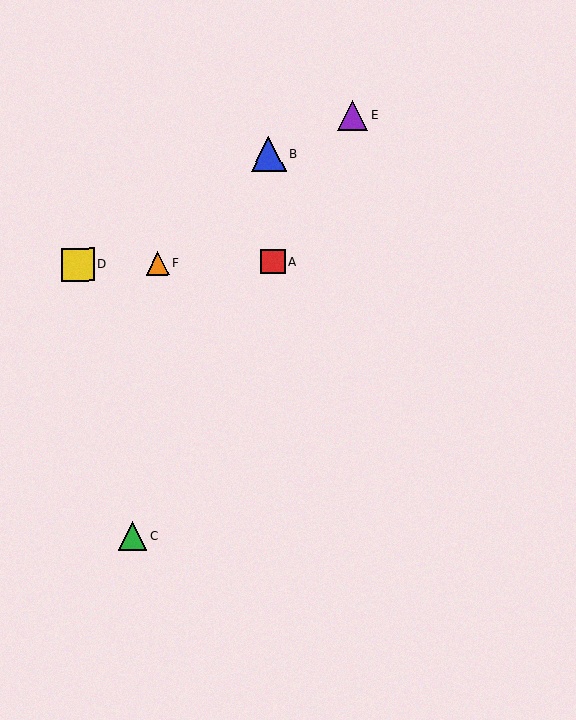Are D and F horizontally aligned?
Yes, both are at y≈264.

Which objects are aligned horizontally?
Objects A, D, F are aligned horizontally.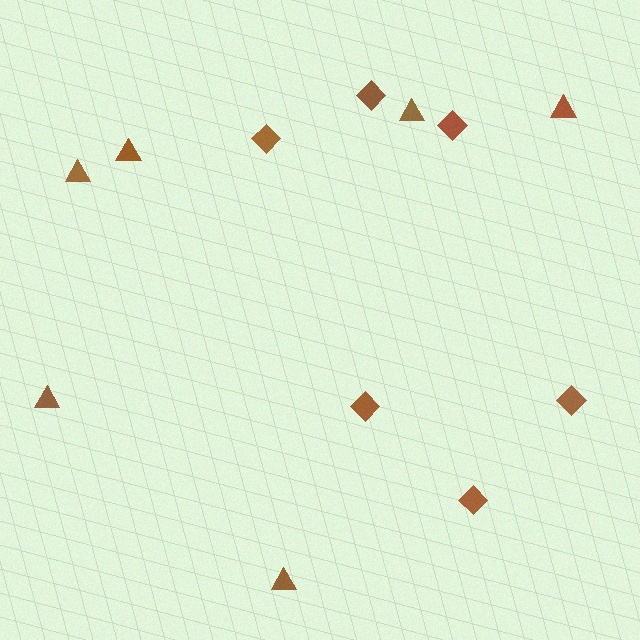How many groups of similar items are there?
There are 2 groups: one group of diamonds (6) and one group of triangles (6).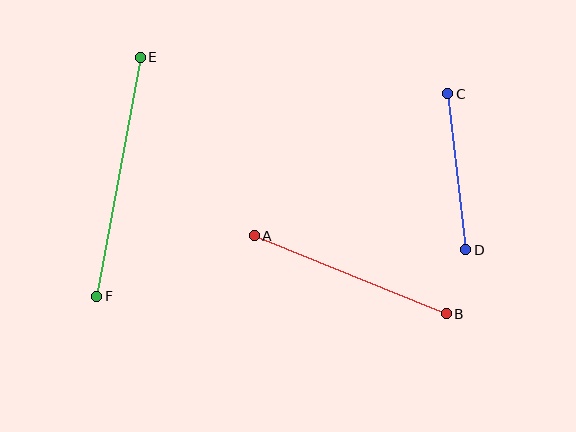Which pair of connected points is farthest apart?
Points E and F are farthest apart.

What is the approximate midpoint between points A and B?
The midpoint is at approximately (350, 275) pixels.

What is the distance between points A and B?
The distance is approximately 207 pixels.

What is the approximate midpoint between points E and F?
The midpoint is at approximately (118, 177) pixels.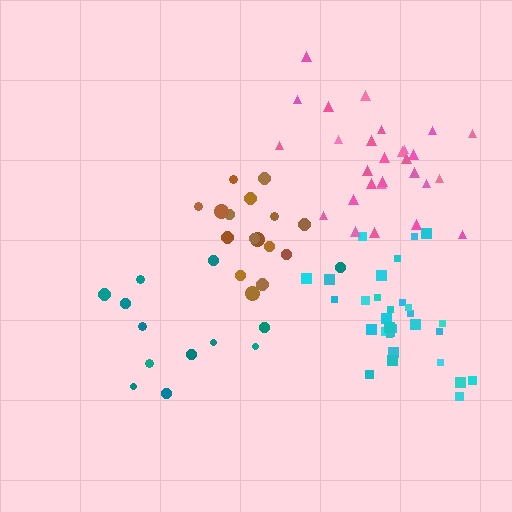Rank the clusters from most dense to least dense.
cyan, brown, pink, teal.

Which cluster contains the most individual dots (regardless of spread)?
Cyan (31).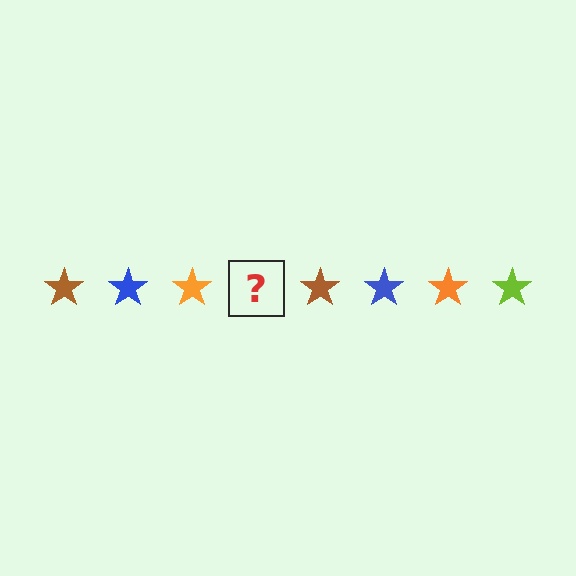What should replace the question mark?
The question mark should be replaced with a lime star.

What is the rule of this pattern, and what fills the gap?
The rule is that the pattern cycles through brown, blue, orange, lime stars. The gap should be filled with a lime star.